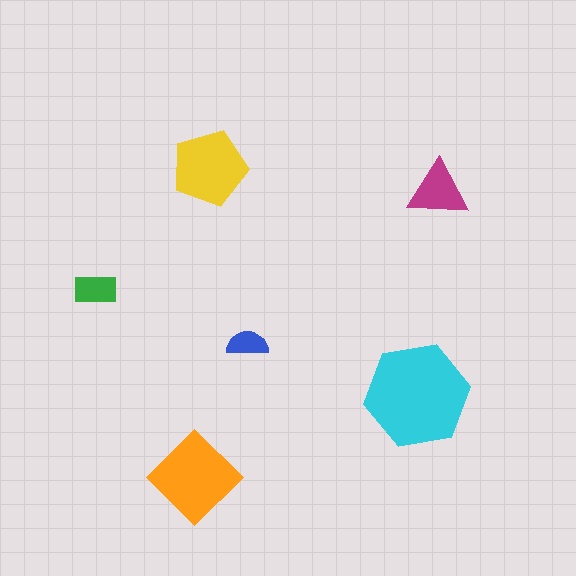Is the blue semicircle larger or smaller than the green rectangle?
Smaller.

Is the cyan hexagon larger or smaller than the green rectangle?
Larger.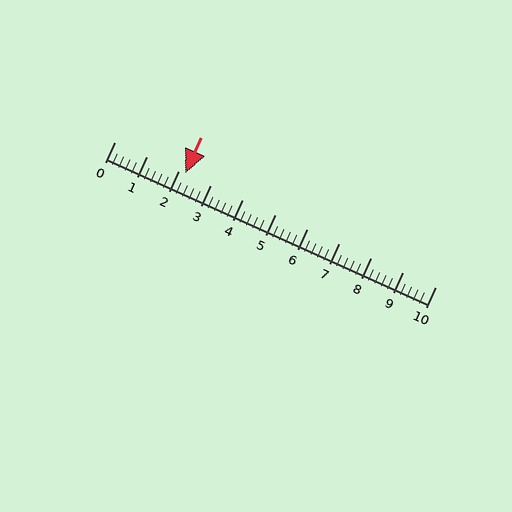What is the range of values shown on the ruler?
The ruler shows values from 0 to 10.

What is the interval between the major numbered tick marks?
The major tick marks are spaced 1 units apart.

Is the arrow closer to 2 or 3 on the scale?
The arrow is closer to 2.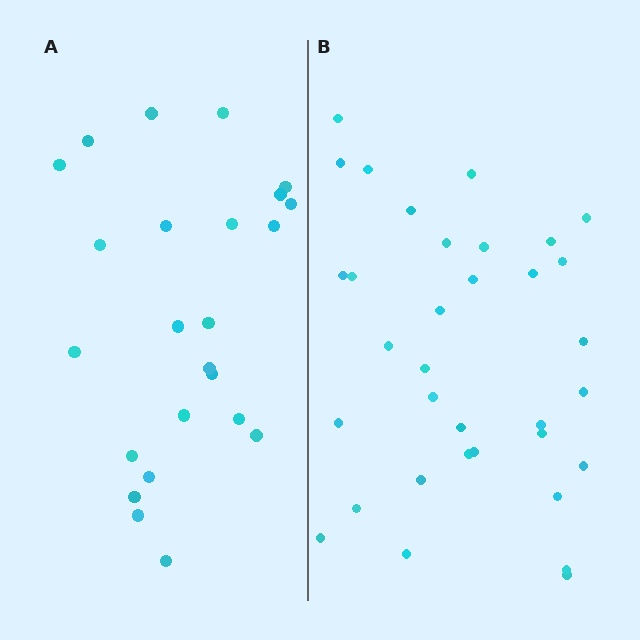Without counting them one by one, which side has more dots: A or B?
Region B (the right region) has more dots.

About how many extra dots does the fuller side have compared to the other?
Region B has roughly 10 or so more dots than region A.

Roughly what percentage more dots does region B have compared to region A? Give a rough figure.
About 40% more.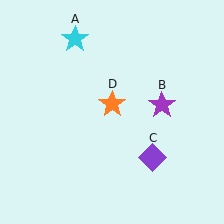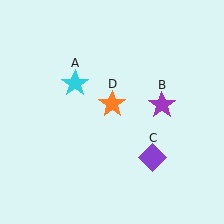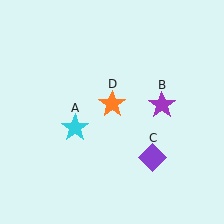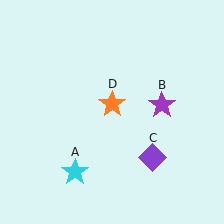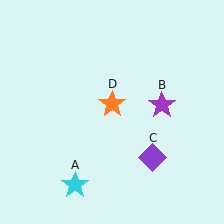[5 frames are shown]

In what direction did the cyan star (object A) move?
The cyan star (object A) moved down.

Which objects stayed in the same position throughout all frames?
Purple star (object B) and purple diamond (object C) and orange star (object D) remained stationary.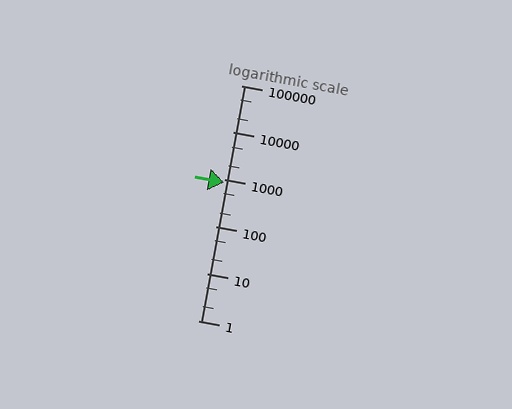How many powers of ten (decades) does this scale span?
The scale spans 5 decades, from 1 to 100000.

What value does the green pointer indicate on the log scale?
The pointer indicates approximately 890.